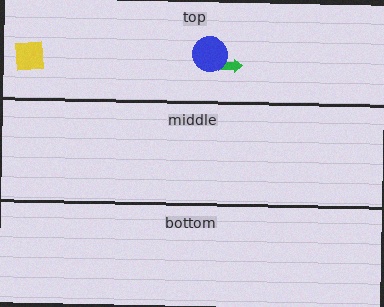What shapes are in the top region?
The green arrow, the yellow square, the blue circle.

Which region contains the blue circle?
The top region.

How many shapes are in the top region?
3.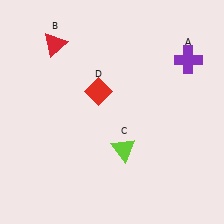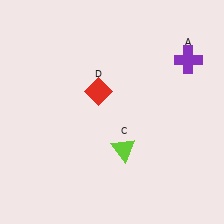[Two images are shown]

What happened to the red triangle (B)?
The red triangle (B) was removed in Image 2. It was in the top-left area of Image 1.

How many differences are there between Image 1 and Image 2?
There is 1 difference between the two images.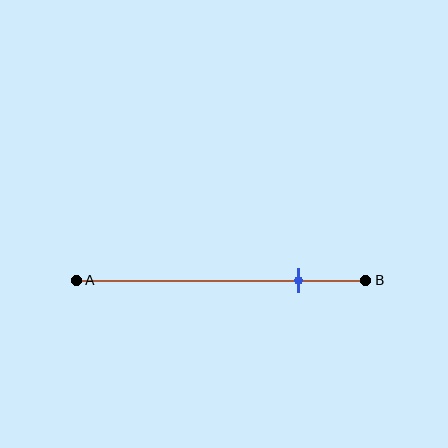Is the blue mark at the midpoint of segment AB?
No, the mark is at about 75% from A, not at the 50% midpoint.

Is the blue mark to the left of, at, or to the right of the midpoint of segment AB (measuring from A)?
The blue mark is to the right of the midpoint of segment AB.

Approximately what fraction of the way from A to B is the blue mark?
The blue mark is approximately 75% of the way from A to B.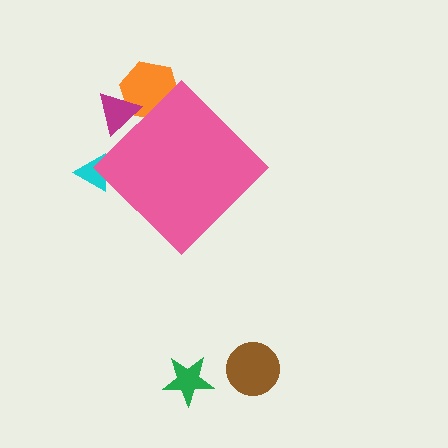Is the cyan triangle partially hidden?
Yes, the cyan triangle is partially hidden behind the pink diamond.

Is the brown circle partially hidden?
No, the brown circle is fully visible.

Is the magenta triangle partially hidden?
Yes, the magenta triangle is partially hidden behind the pink diamond.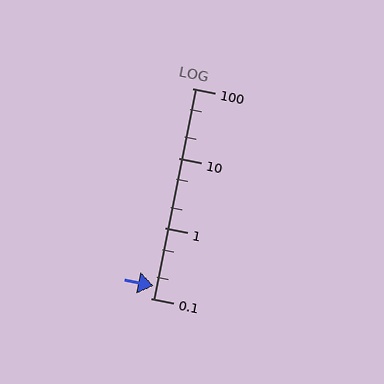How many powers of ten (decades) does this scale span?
The scale spans 3 decades, from 0.1 to 100.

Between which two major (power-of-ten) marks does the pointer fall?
The pointer is between 0.1 and 1.